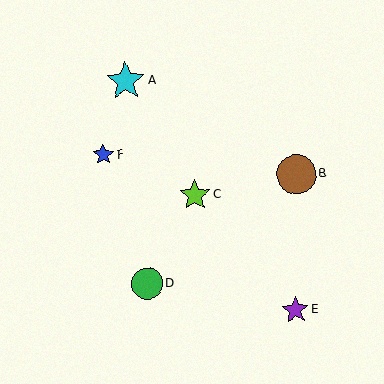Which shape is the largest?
The brown circle (labeled B) is the largest.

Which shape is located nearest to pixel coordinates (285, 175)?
The brown circle (labeled B) at (297, 174) is nearest to that location.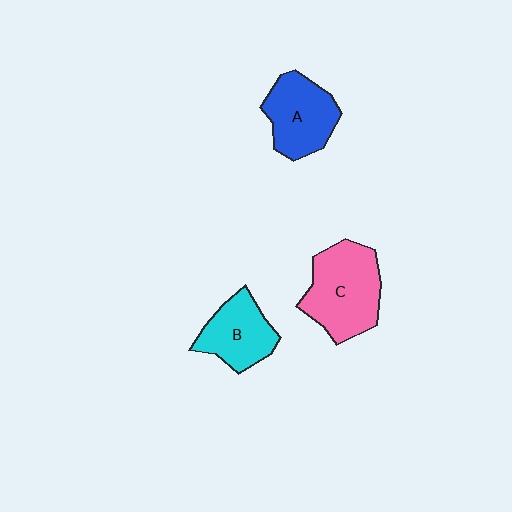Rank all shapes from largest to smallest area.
From largest to smallest: C (pink), A (blue), B (cyan).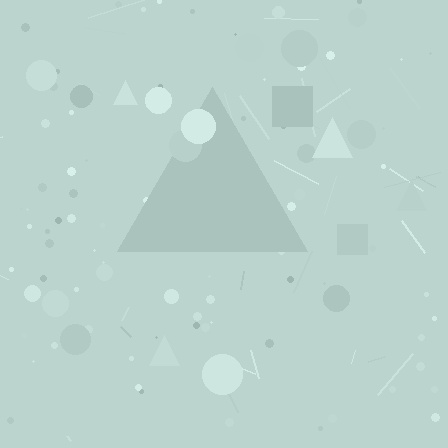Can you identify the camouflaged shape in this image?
The camouflaged shape is a triangle.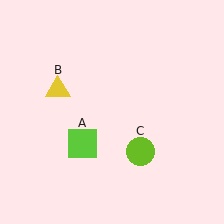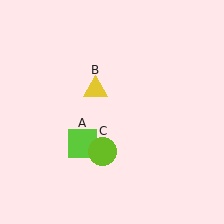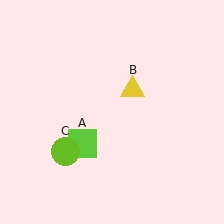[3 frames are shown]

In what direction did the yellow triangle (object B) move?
The yellow triangle (object B) moved right.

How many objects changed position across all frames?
2 objects changed position: yellow triangle (object B), lime circle (object C).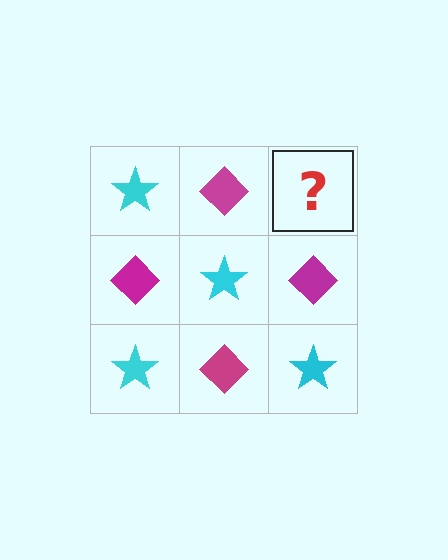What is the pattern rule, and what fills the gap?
The rule is that it alternates cyan star and magenta diamond in a checkerboard pattern. The gap should be filled with a cyan star.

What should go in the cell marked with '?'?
The missing cell should contain a cyan star.